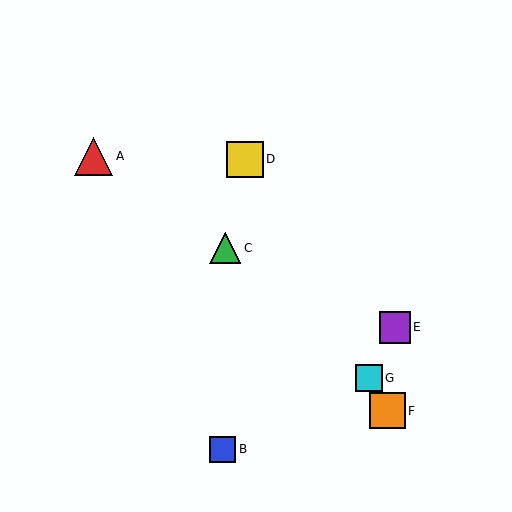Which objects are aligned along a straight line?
Objects D, F, G are aligned along a straight line.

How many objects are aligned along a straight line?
3 objects (D, F, G) are aligned along a straight line.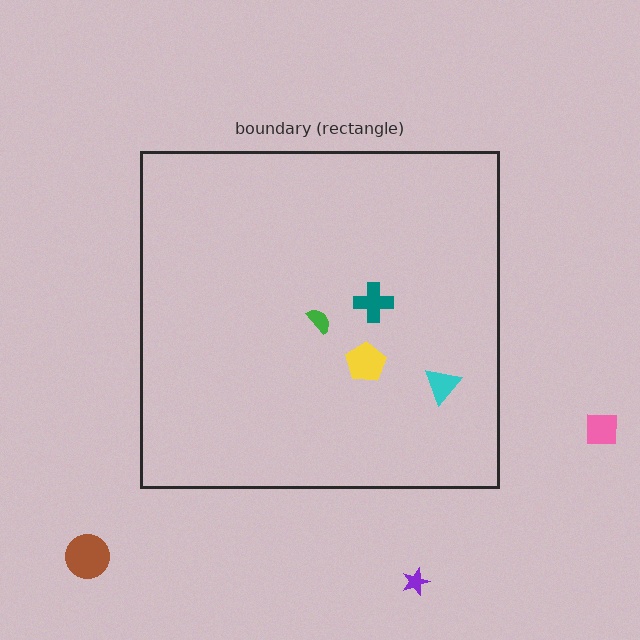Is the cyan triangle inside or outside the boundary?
Inside.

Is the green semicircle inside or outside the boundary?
Inside.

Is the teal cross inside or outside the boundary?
Inside.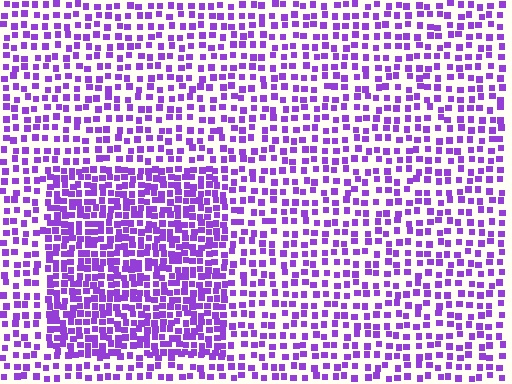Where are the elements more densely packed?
The elements are more densely packed inside the rectangle boundary.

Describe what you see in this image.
The image contains small purple elements arranged at two different densities. A rectangle-shaped region is visible where the elements are more densely packed than the surrounding area.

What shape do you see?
I see a rectangle.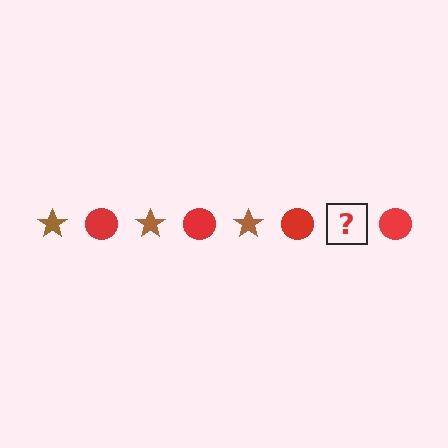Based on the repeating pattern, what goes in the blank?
The blank should be a brown star.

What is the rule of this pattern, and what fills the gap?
The rule is that the pattern alternates between brown star and red circle. The gap should be filled with a brown star.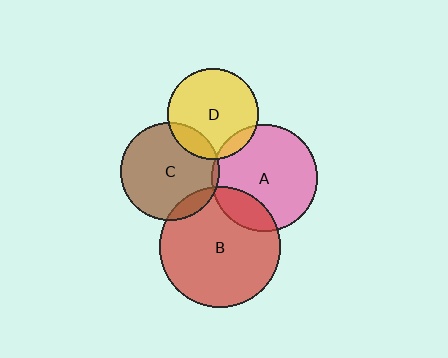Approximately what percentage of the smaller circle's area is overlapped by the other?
Approximately 20%.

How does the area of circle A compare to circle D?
Approximately 1.4 times.